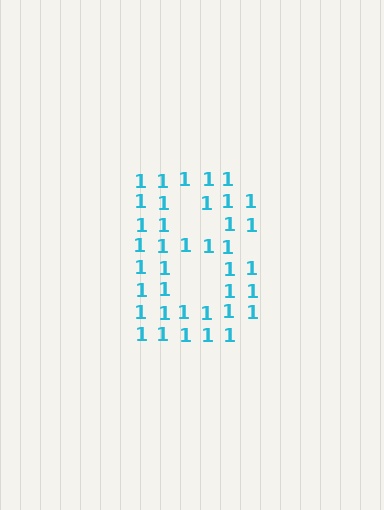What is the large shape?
The large shape is the letter B.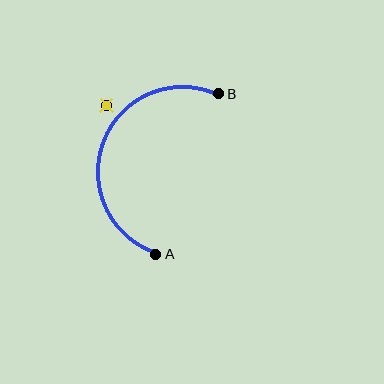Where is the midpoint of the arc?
The arc midpoint is the point on the curve farthest from the straight line joining A and B. It sits to the left of that line.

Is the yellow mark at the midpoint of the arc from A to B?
No — the yellow mark does not lie on the arc at all. It sits slightly outside the curve.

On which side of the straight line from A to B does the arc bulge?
The arc bulges to the left of the straight line connecting A and B.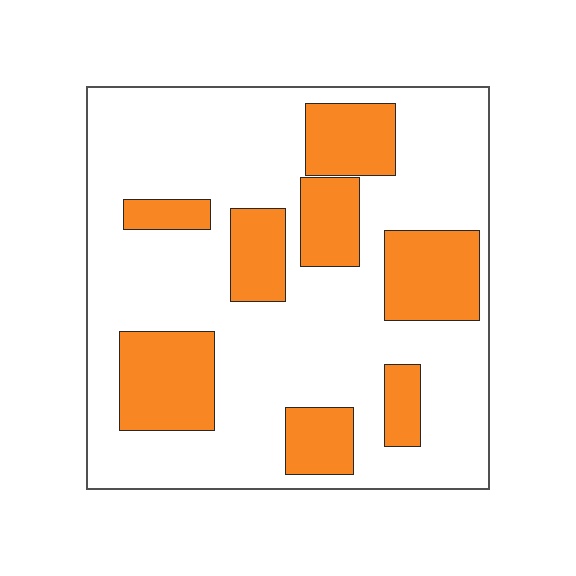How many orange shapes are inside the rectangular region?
8.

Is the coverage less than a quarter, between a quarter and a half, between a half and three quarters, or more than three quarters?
Between a quarter and a half.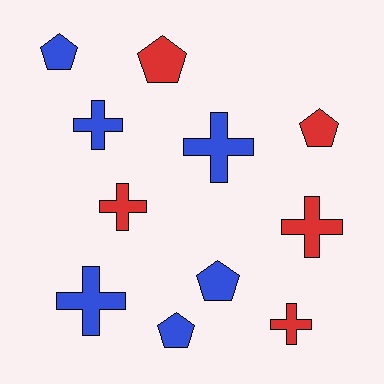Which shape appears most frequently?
Cross, with 6 objects.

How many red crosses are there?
There are 3 red crosses.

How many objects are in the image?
There are 11 objects.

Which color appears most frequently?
Blue, with 6 objects.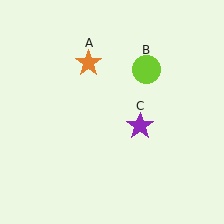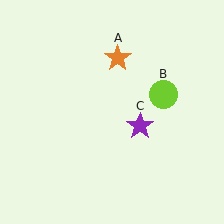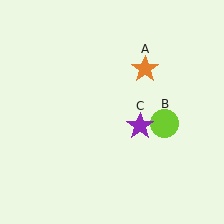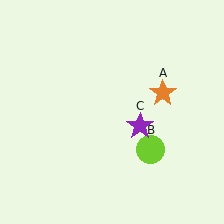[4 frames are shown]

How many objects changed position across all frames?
2 objects changed position: orange star (object A), lime circle (object B).